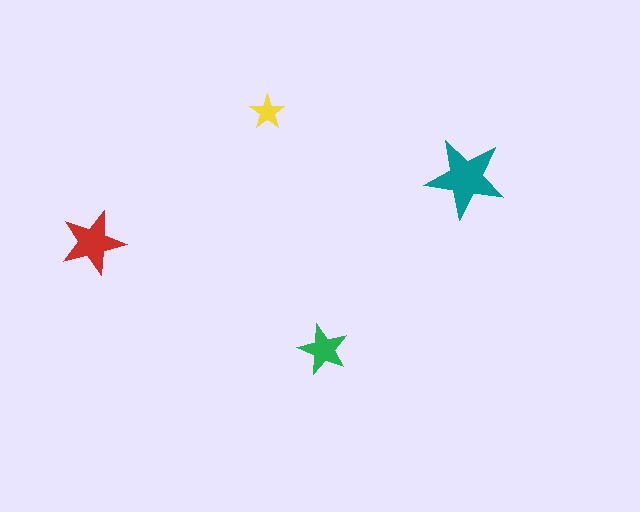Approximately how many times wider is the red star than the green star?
About 1.5 times wider.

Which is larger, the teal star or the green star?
The teal one.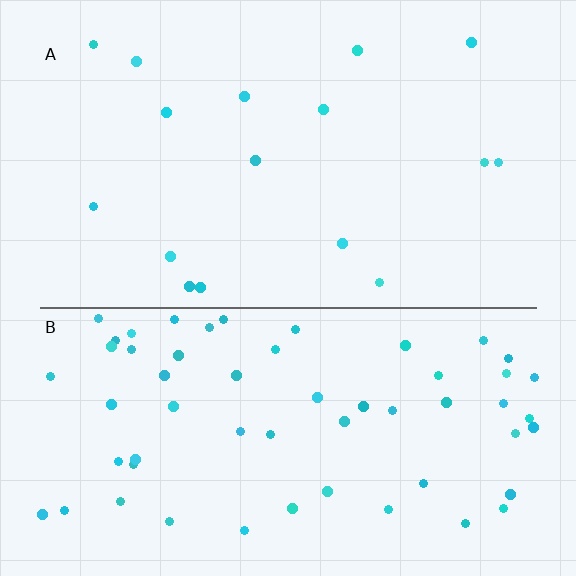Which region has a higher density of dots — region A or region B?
B (the bottom).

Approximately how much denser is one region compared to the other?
Approximately 3.5× — region B over region A.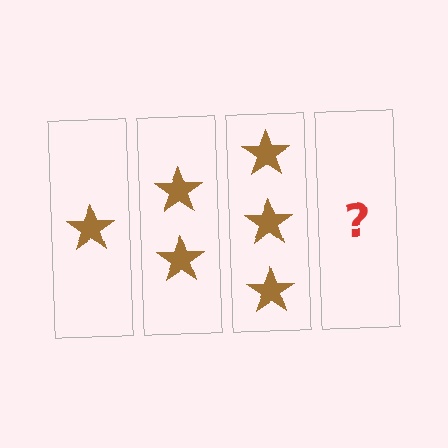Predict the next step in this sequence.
The next step is 4 stars.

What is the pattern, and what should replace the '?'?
The pattern is that each step adds one more star. The '?' should be 4 stars.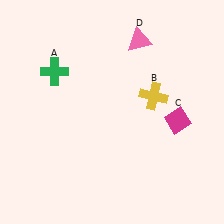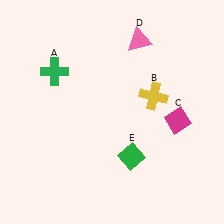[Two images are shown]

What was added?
A green diamond (E) was added in Image 2.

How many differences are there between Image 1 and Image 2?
There is 1 difference between the two images.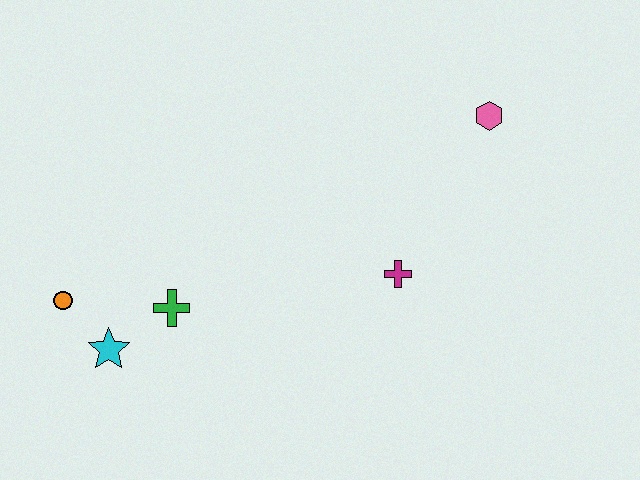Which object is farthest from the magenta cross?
The orange circle is farthest from the magenta cross.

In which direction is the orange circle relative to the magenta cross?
The orange circle is to the left of the magenta cross.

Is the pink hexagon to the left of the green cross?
No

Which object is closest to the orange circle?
The cyan star is closest to the orange circle.